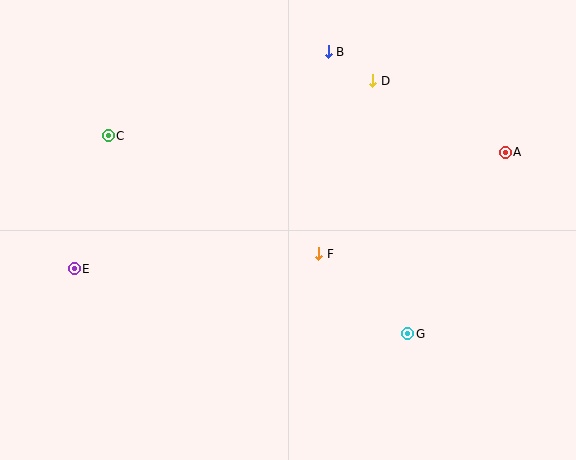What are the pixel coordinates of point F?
Point F is at (319, 254).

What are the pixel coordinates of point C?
Point C is at (108, 136).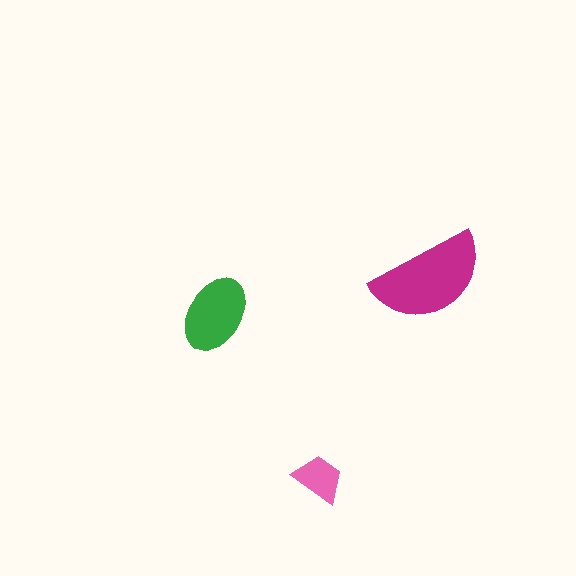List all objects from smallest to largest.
The pink trapezoid, the green ellipse, the magenta semicircle.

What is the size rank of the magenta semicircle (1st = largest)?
1st.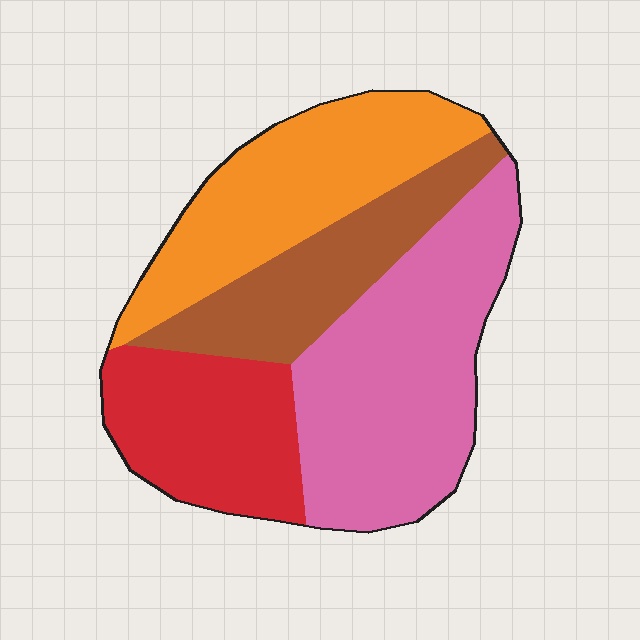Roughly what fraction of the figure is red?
Red takes up between a sixth and a third of the figure.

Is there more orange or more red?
Orange.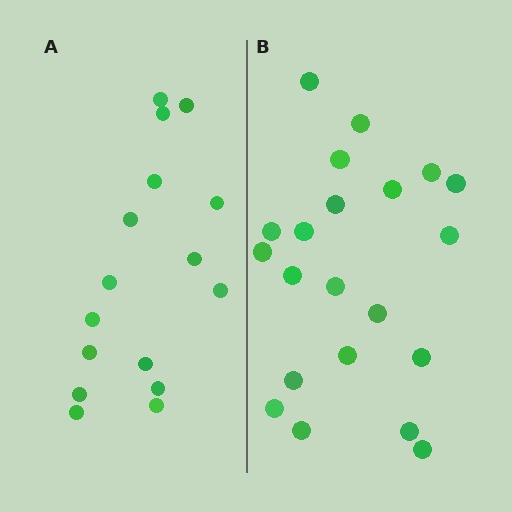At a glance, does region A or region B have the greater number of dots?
Region B (the right region) has more dots.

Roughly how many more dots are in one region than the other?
Region B has about 5 more dots than region A.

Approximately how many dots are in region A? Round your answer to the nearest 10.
About 20 dots. (The exact count is 16, which rounds to 20.)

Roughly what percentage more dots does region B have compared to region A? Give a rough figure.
About 30% more.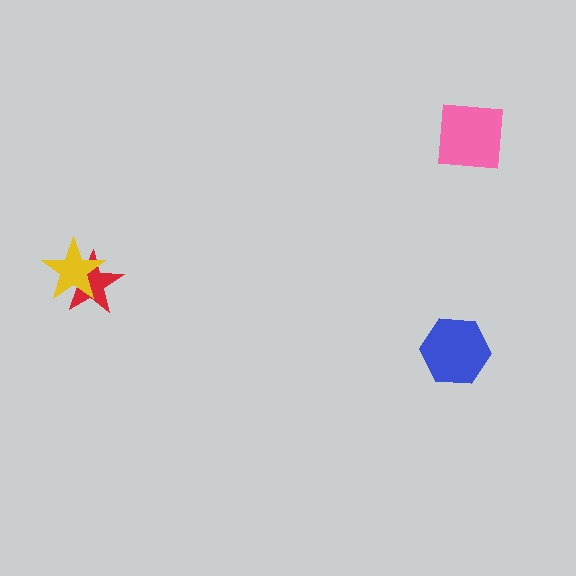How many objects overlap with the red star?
1 object overlaps with the red star.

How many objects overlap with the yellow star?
1 object overlaps with the yellow star.